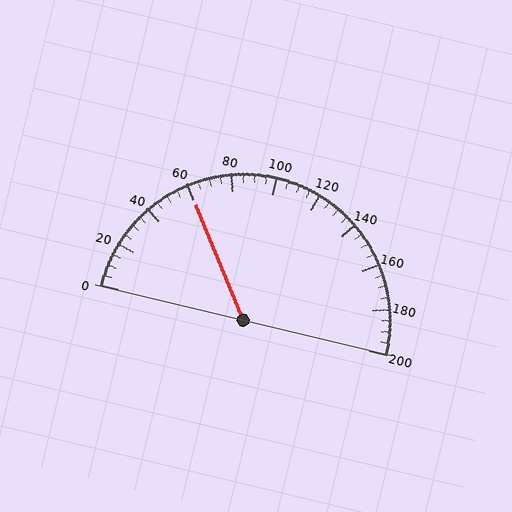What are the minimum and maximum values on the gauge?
The gauge ranges from 0 to 200.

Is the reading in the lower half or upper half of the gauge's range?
The reading is in the lower half of the range (0 to 200).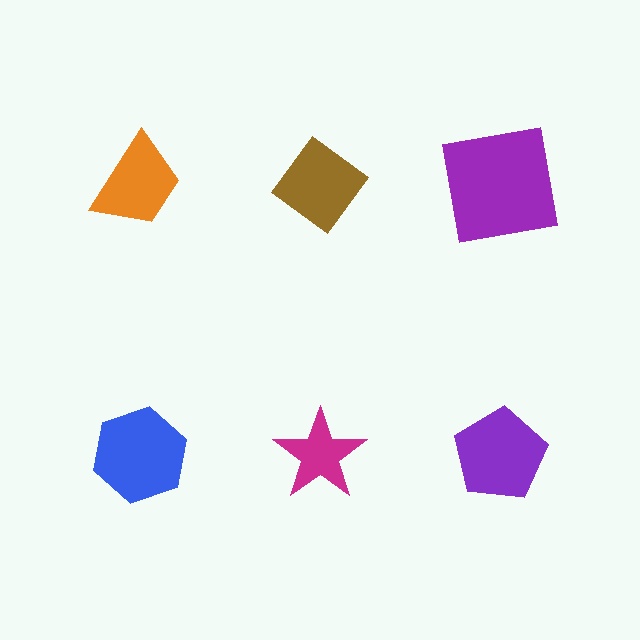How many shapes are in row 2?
3 shapes.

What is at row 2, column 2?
A magenta star.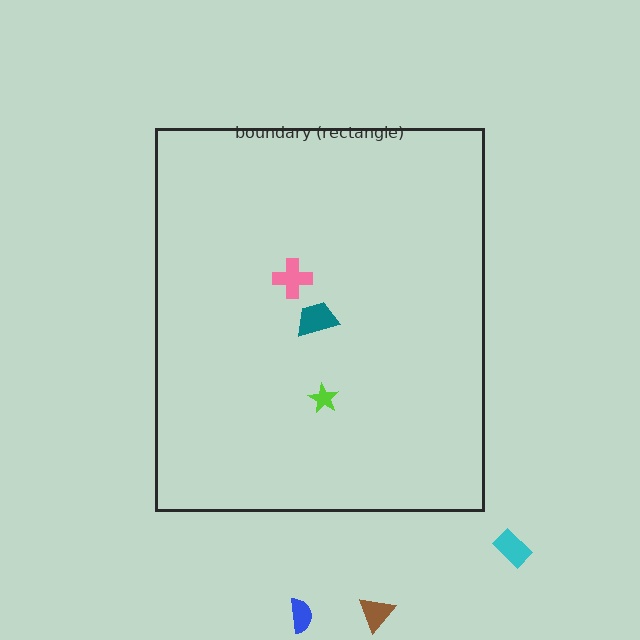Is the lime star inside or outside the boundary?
Inside.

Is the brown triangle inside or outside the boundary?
Outside.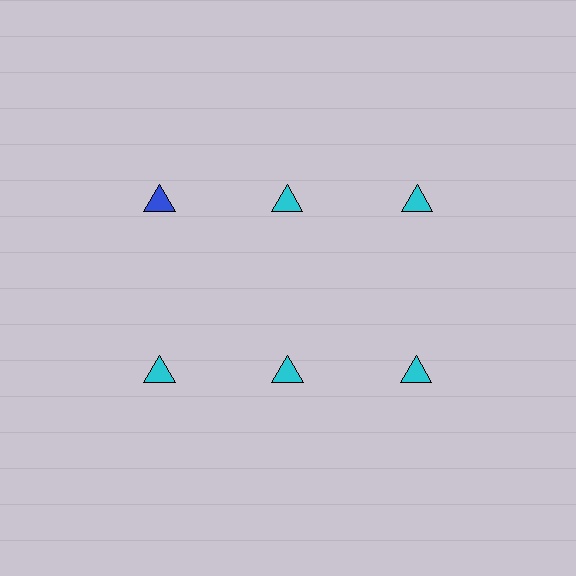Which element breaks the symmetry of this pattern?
The blue triangle in the top row, leftmost column breaks the symmetry. All other shapes are cyan triangles.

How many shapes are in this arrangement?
There are 6 shapes arranged in a grid pattern.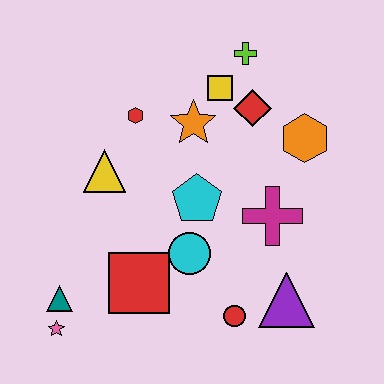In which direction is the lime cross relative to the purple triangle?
The lime cross is above the purple triangle.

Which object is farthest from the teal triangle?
The lime cross is farthest from the teal triangle.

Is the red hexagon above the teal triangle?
Yes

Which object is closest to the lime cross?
The yellow square is closest to the lime cross.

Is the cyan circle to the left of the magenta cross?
Yes